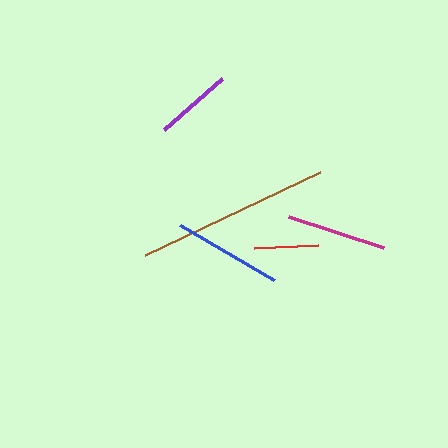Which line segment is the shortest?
The red line is the shortest at approximately 64 pixels.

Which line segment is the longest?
The brown line is the longest at approximately 194 pixels.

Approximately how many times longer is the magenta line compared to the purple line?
The magenta line is approximately 1.3 times the length of the purple line.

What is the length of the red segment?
The red segment is approximately 64 pixels long.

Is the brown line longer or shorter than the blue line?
The brown line is longer than the blue line.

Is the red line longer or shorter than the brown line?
The brown line is longer than the red line.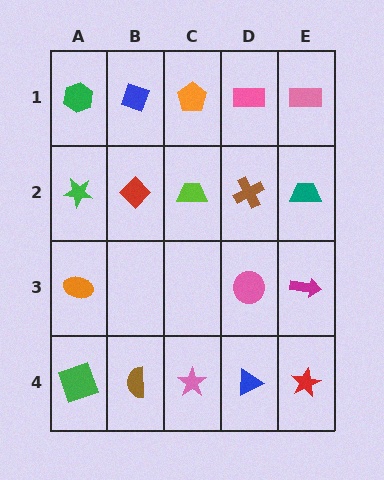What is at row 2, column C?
A lime trapezoid.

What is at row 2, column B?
A red diamond.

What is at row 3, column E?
A magenta arrow.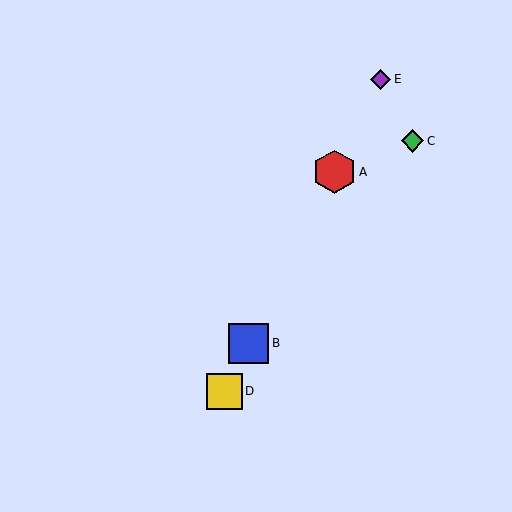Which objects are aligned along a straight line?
Objects A, B, D, E are aligned along a straight line.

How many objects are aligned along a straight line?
4 objects (A, B, D, E) are aligned along a straight line.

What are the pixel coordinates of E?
Object E is at (381, 79).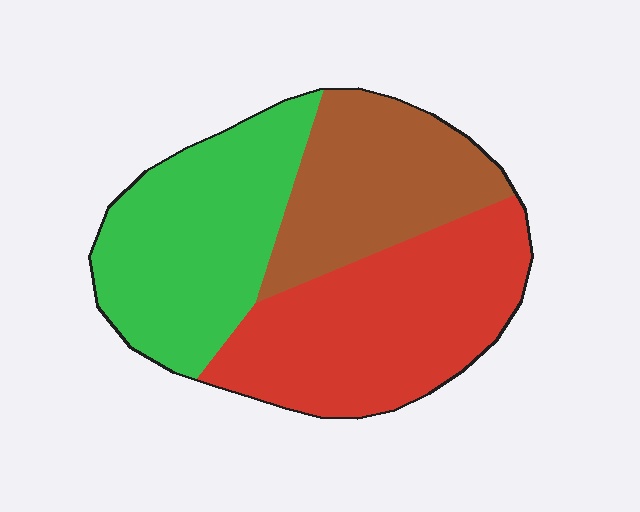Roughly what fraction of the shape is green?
Green covers 34% of the shape.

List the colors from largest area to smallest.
From largest to smallest: red, green, brown.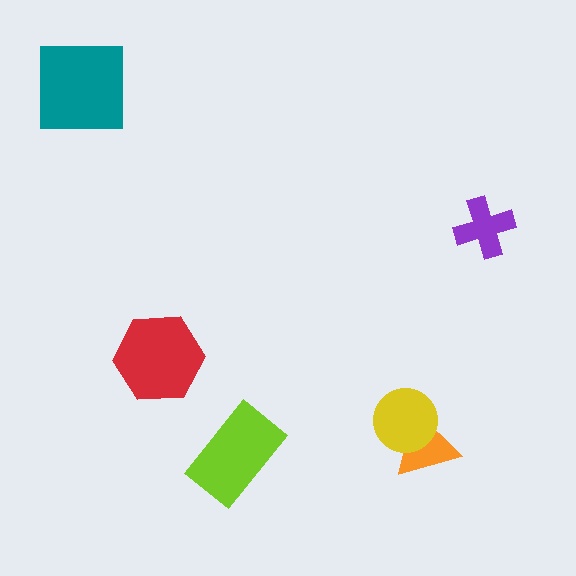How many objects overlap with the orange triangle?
1 object overlaps with the orange triangle.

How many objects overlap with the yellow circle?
1 object overlaps with the yellow circle.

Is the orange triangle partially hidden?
Yes, it is partially covered by another shape.